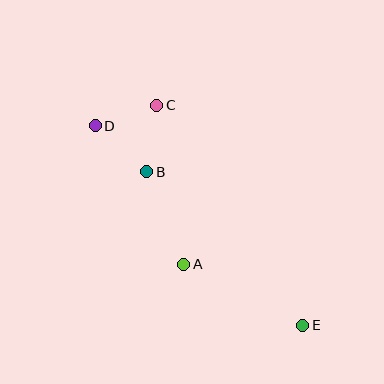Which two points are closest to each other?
Points C and D are closest to each other.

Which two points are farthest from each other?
Points D and E are farthest from each other.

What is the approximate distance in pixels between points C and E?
The distance between C and E is approximately 264 pixels.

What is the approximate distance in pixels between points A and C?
The distance between A and C is approximately 161 pixels.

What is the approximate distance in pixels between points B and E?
The distance between B and E is approximately 219 pixels.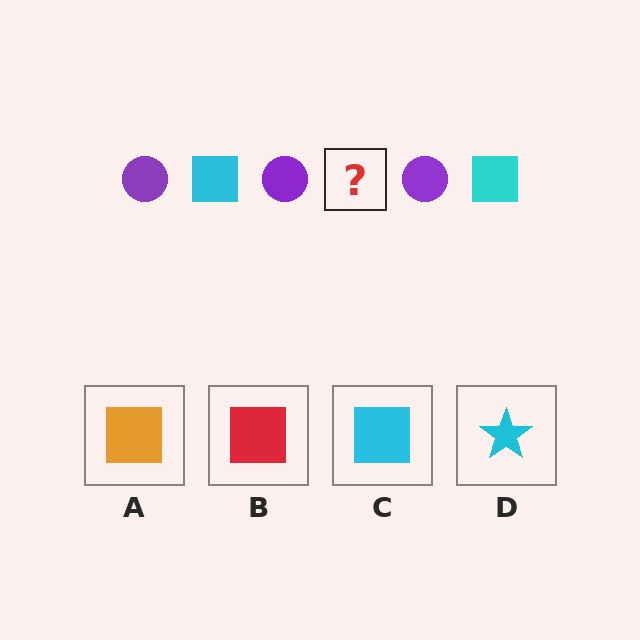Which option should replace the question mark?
Option C.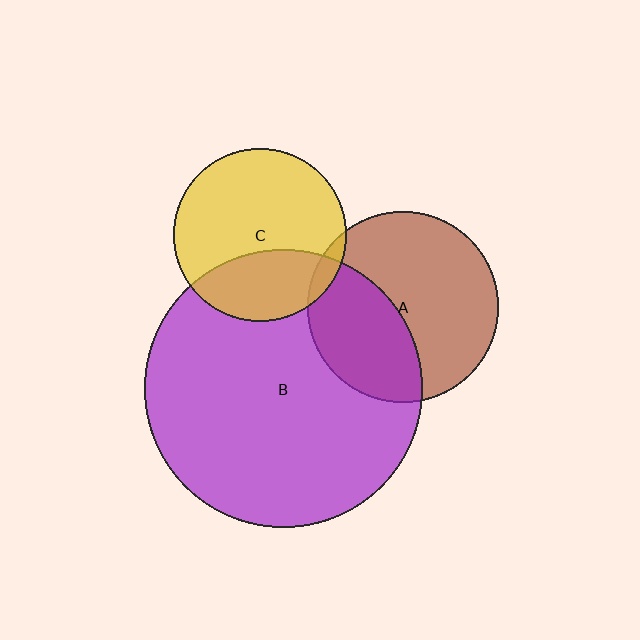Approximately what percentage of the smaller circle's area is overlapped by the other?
Approximately 5%.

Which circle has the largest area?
Circle B (purple).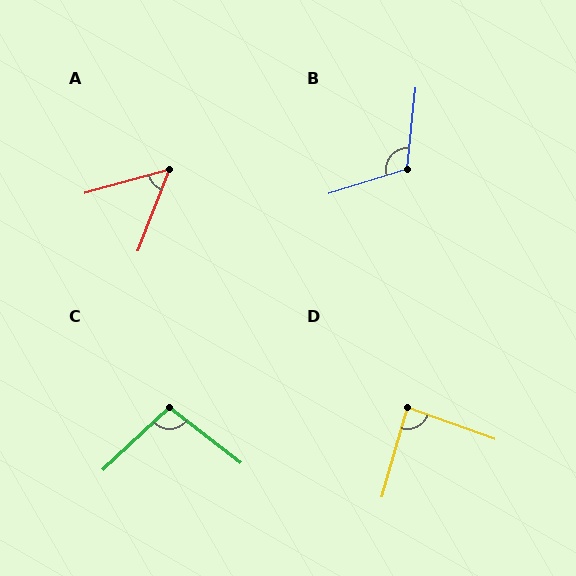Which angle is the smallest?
A, at approximately 53 degrees.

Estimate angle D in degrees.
Approximately 86 degrees.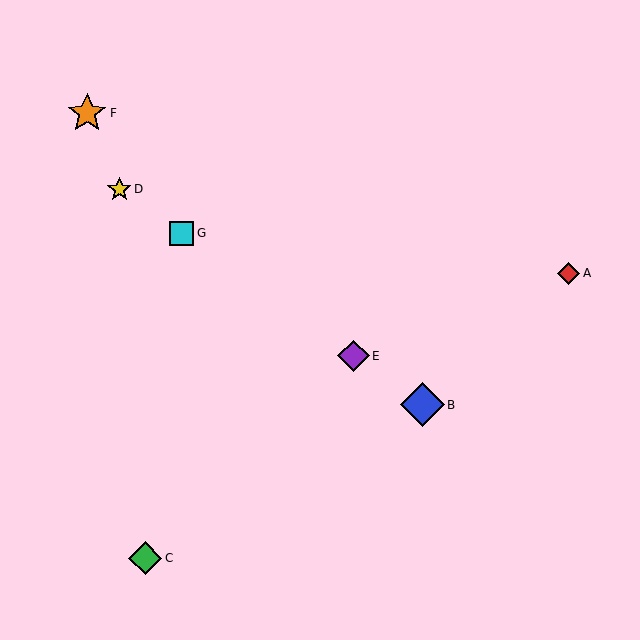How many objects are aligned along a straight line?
4 objects (B, D, E, G) are aligned along a straight line.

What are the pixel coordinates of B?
Object B is at (423, 405).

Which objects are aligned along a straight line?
Objects B, D, E, G are aligned along a straight line.